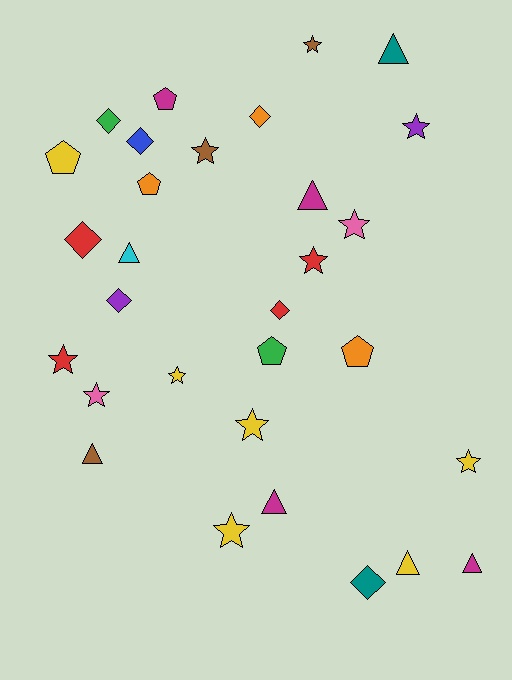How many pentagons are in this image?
There are 5 pentagons.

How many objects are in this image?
There are 30 objects.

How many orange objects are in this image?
There are 3 orange objects.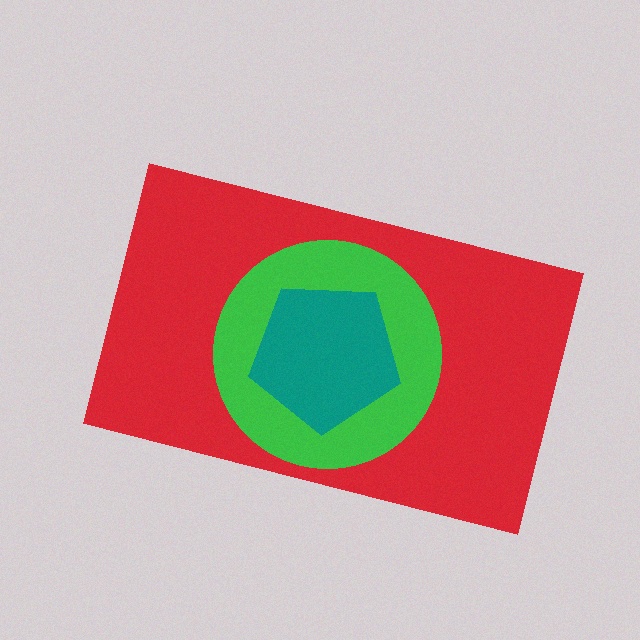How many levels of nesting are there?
3.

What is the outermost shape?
The red rectangle.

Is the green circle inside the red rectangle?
Yes.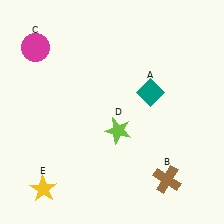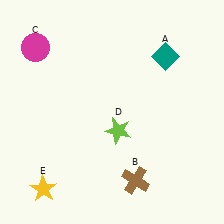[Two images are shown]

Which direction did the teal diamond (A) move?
The teal diamond (A) moved up.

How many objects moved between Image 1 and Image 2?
2 objects moved between the two images.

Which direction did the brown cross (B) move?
The brown cross (B) moved left.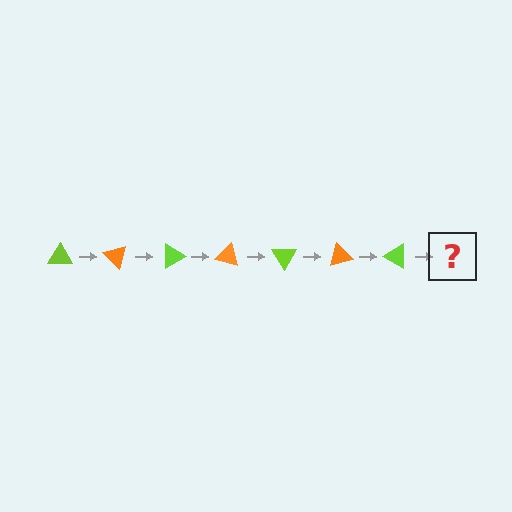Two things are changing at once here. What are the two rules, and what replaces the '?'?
The two rules are that it rotates 45 degrees each step and the color cycles through lime and orange. The '?' should be an orange triangle, rotated 315 degrees from the start.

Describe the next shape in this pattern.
It should be an orange triangle, rotated 315 degrees from the start.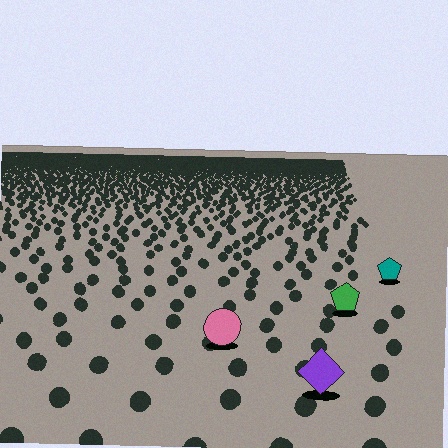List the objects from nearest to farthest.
From nearest to farthest: the purple diamond, the pink circle, the green pentagon, the teal pentagon.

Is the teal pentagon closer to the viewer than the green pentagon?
No. The green pentagon is closer — you can tell from the texture gradient: the ground texture is coarser near it.